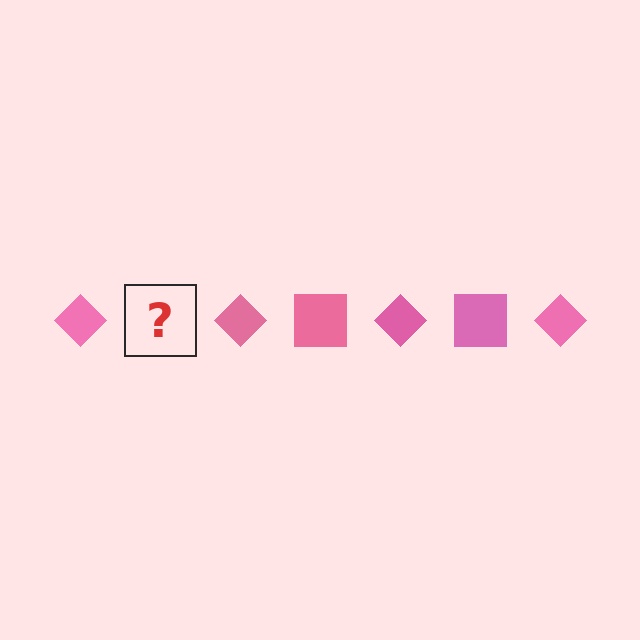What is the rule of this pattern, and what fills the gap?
The rule is that the pattern cycles through diamond, square shapes in pink. The gap should be filled with a pink square.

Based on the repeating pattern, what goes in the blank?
The blank should be a pink square.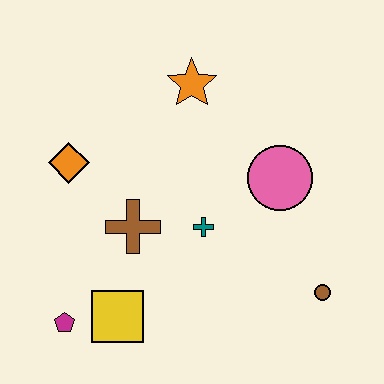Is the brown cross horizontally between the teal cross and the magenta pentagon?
Yes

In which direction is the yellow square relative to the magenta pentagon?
The yellow square is to the right of the magenta pentagon.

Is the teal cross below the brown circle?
No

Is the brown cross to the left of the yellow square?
No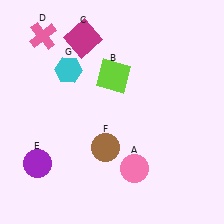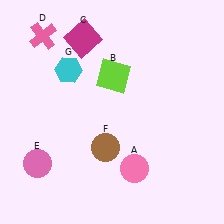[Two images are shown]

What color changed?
The circle (E) changed from purple in Image 1 to pink in Image 2.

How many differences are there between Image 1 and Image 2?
There is 1 difference between the two images.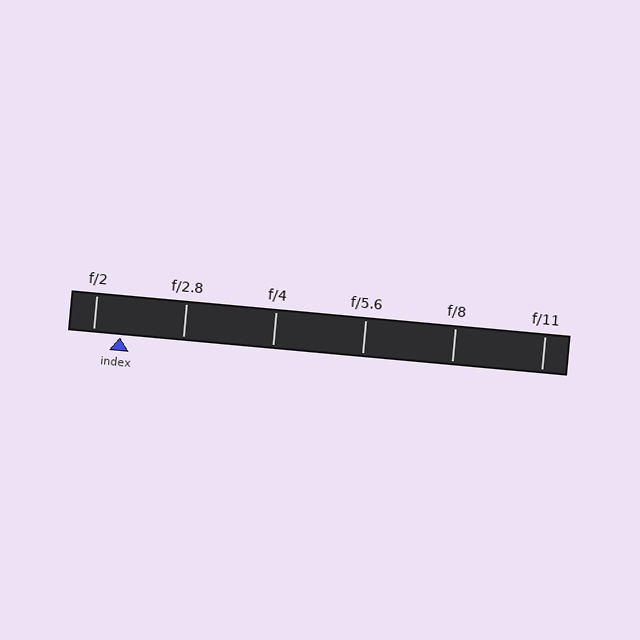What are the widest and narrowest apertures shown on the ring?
The widest aperture shown is f/2 and the narrowest is f/11.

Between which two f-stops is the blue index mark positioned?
The index mark is between f/2 and f/2.8.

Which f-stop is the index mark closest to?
The index mark is closest to f/2.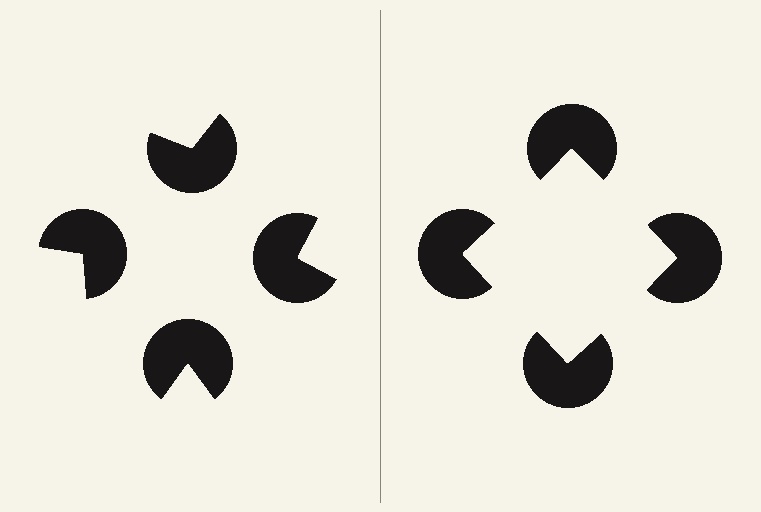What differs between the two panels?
The pac-man discs are positioned identically on both sides; only the wedge orientations differ. On the right they align to a square; on the left they are misaligned.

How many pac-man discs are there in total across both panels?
8 — 4 on each side.